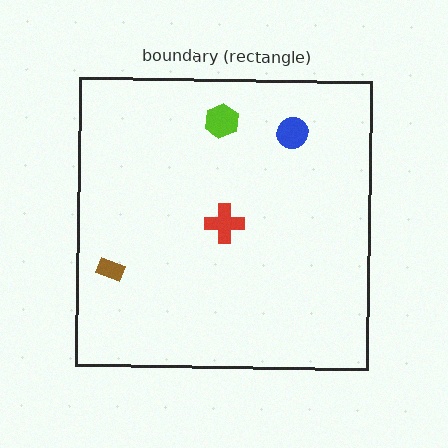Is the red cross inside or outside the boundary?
Inside.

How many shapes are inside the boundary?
4 inside, 0 outside.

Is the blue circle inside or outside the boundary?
Inside.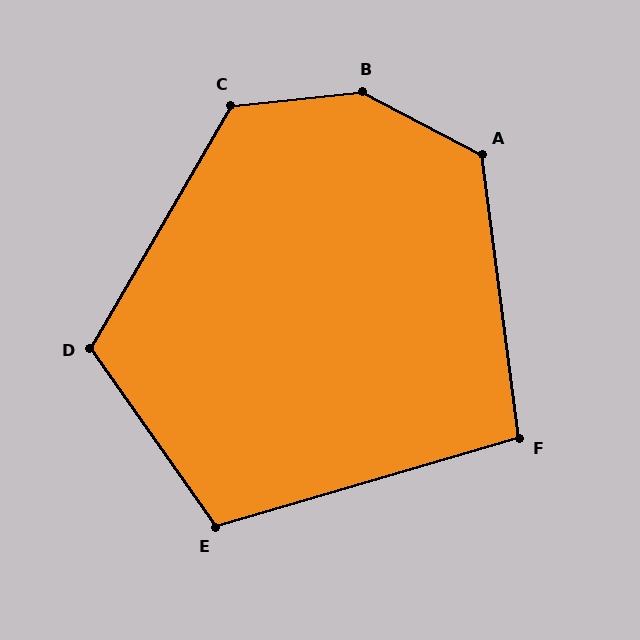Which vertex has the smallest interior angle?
F, at approximately 99 degrees.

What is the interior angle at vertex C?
Approximately 126 degrees (obtuse).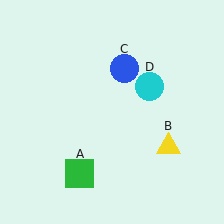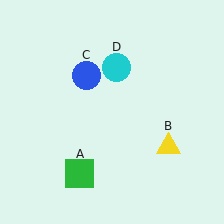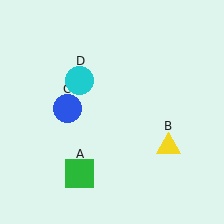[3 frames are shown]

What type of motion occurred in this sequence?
The blue circle (object C), cyan circle (object D) rotated counterclockwise around the center of the scene.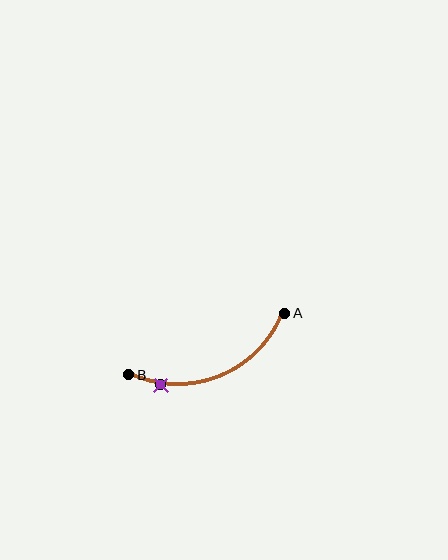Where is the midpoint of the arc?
The arc midpoint is the point on the curve farthest from the straight line joining A and B. It sits below that line.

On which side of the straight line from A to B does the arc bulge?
The arc bulges below the straight line connecting A and B.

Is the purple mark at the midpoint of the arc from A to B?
No. The purple mark lies on the arc but is closer to endpoint B. The arc midpoint would be at the point on the curve equidistant along the arc from both A and B.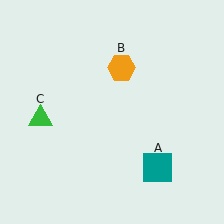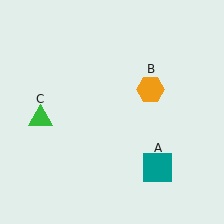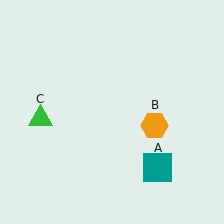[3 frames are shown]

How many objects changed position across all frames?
1 object changed position: orange hexagon (object B).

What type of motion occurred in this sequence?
The orange hexagon (object B) rotated clockwise around the center of the scene.